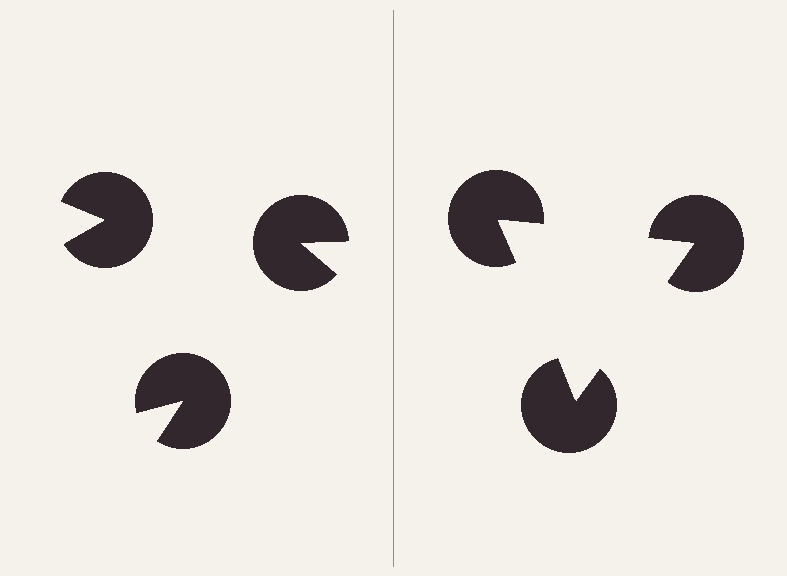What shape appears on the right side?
An illusory triangle.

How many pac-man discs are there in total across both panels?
6 — 3 on each side.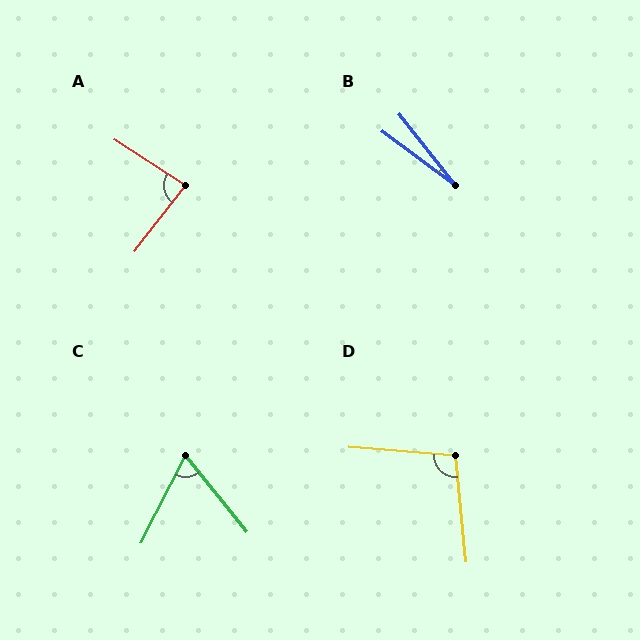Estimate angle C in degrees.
Approximately 66 degrees.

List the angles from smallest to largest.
B (15°), C (66°), A (85°), D (100°).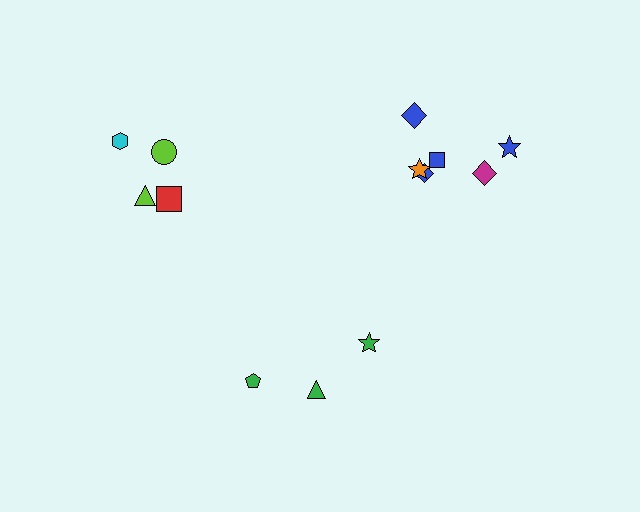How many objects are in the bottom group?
There are 3 objects.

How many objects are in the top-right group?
There are 6 objects.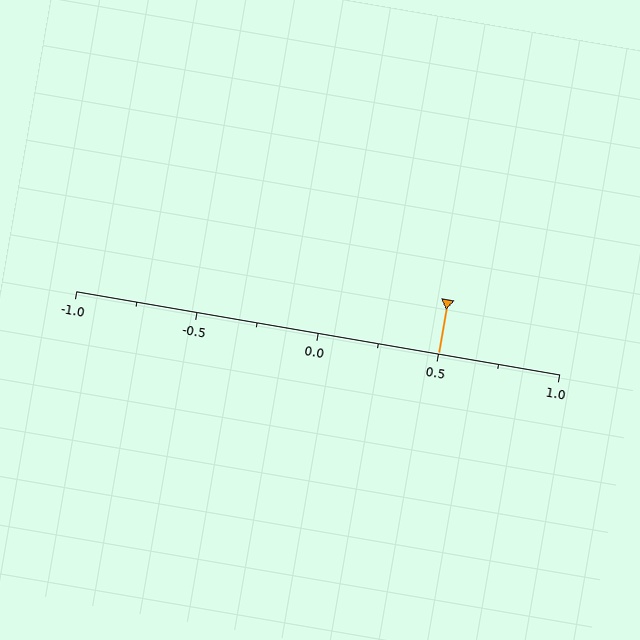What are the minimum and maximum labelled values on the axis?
The axis runs from -1.0 to 1.0.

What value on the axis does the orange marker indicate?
The marker indicates approximately 0.5.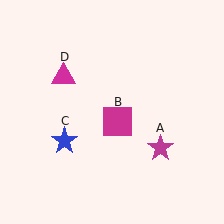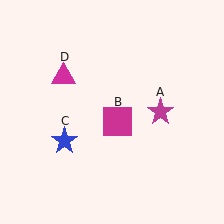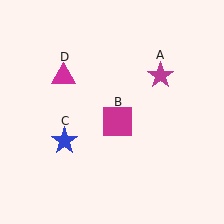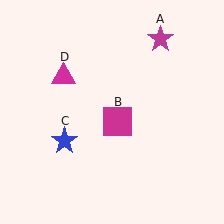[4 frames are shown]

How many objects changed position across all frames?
1 object changed position: magenta star (object A).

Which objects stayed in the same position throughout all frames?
Magenta square (object B) and blue star (object C) and magenta triangle (object D) remained stationary.